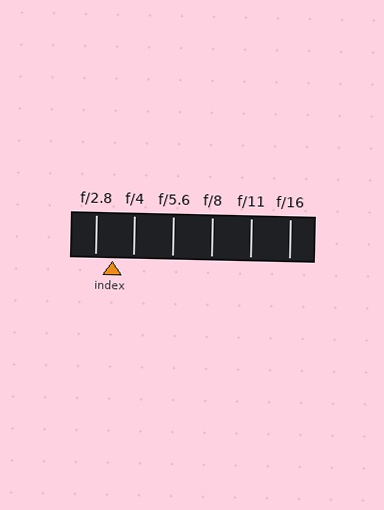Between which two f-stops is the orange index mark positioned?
The index mark is between f/2.8 and f/4.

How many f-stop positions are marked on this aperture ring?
There are 6 f-stop positions marked.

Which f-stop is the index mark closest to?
The index mark is closest to f/2.8.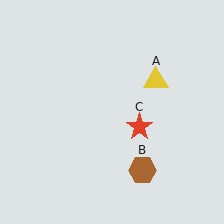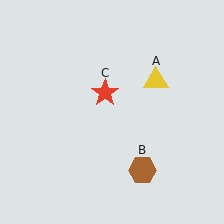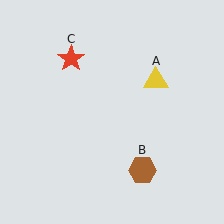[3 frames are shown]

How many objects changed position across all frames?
1 object changed position: red star (object C).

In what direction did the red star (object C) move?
The red star (object C) moved up and to the left.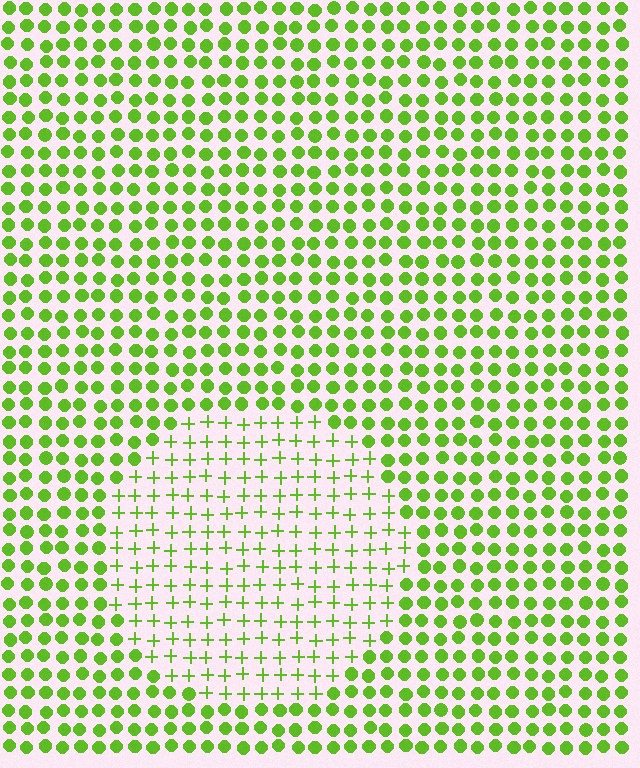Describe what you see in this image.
The image is filled with small lime elements arranged in a uniform grid. A circle-shaped region contains plus signs, while the surrounding area contains circles. The boundary is defined purely by the change in element shape.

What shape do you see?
I see a circle.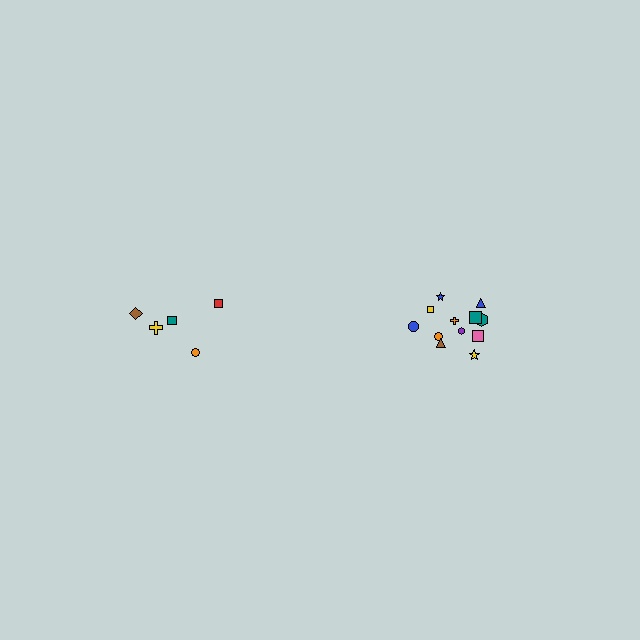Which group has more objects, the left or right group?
The right group.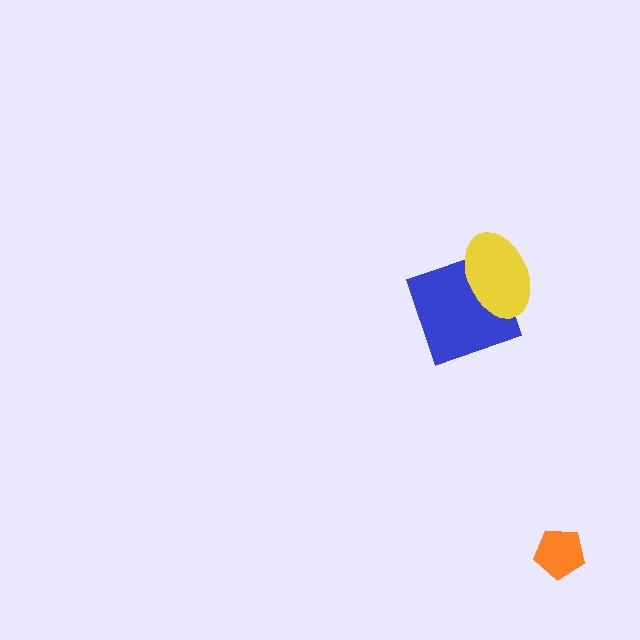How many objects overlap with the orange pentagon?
0 objects overlap with the orange pentagon.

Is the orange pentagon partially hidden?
No, no other shape covers it.